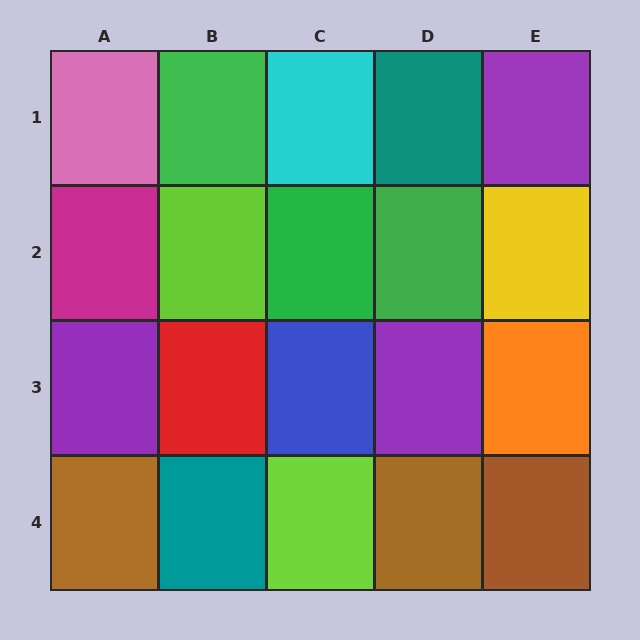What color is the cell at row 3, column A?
Purple.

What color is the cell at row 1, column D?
Teal.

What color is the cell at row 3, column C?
Blue.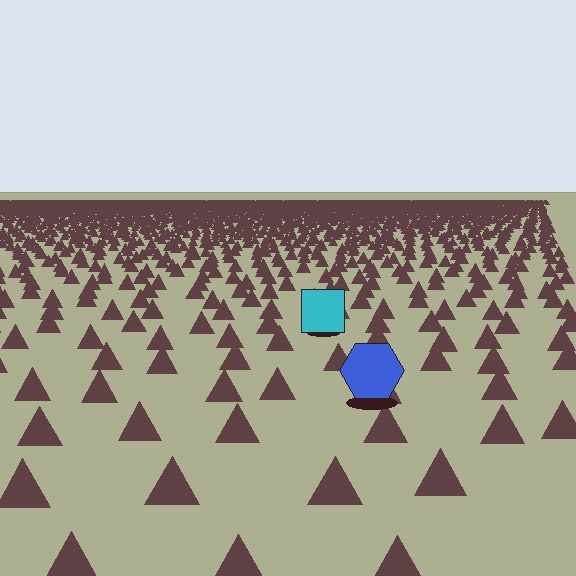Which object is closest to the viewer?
The blue hexagon is closest. The texture marks near it are larger and more spread out.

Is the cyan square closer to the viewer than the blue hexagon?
No. The blue hexagon is closer — you can tell from the texture gradient: the ground texture is coarser near it.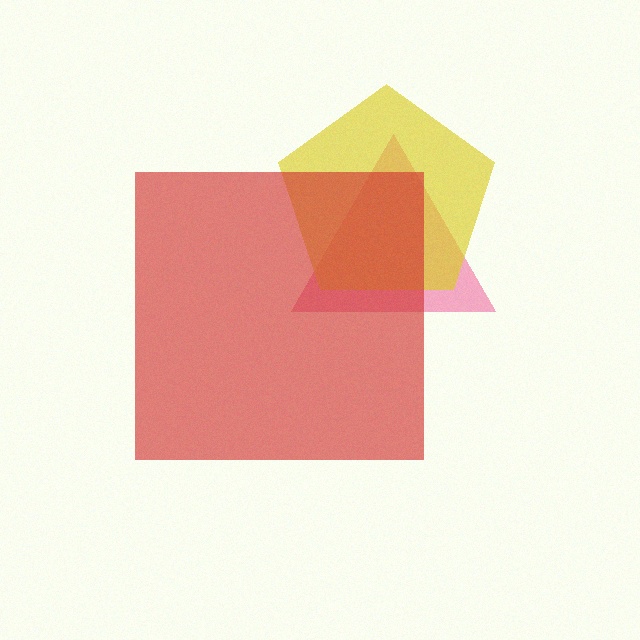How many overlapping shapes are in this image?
There are 3 overlapping shapes in the image.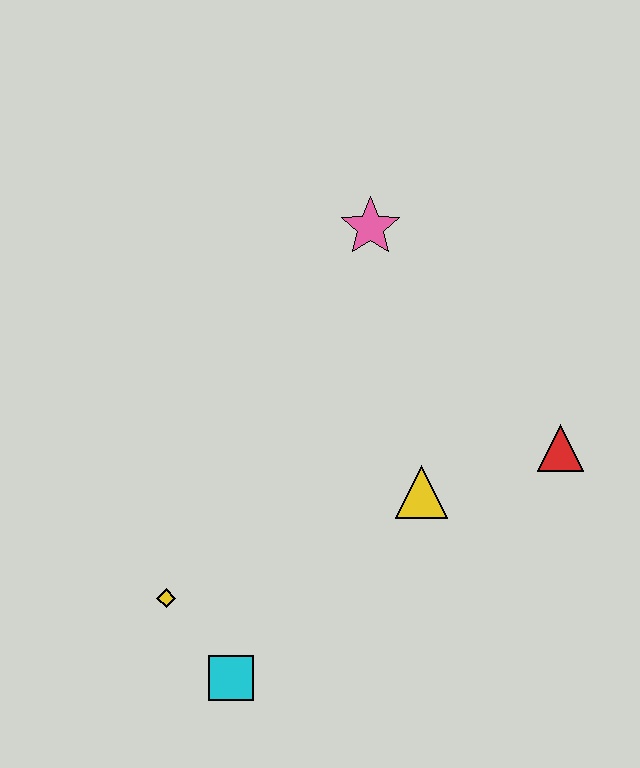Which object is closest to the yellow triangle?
The red triangle is closest to the yellow triangle.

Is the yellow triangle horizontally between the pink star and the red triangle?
Yes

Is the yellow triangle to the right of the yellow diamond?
Yes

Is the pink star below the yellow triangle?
No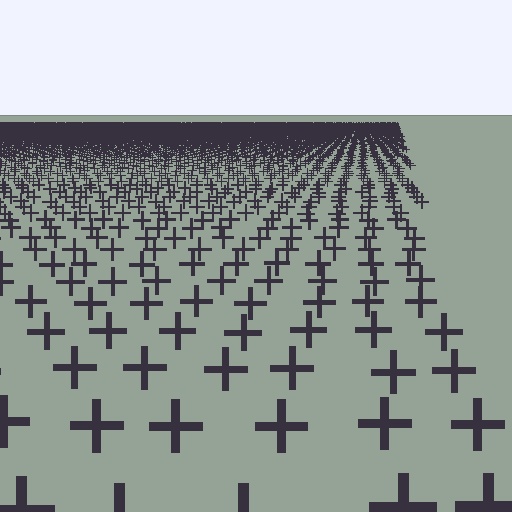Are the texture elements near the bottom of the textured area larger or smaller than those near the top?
Larger. Near the bottom, elements are closer to the viewer and appear at a bigger on-screen size.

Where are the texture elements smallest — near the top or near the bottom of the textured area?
Near the top.